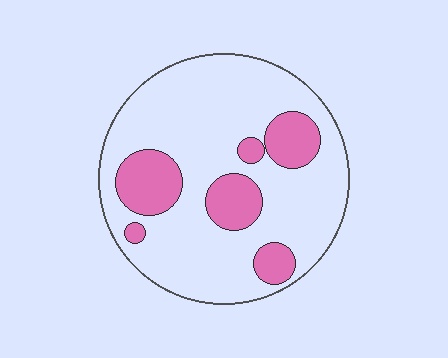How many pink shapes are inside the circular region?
6.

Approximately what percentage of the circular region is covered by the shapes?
Approximately 20%.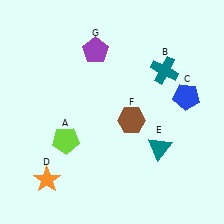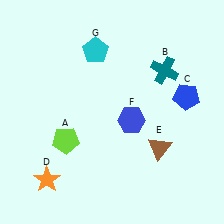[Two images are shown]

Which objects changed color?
E changed from teal to brown. F changed from brown to blue. G changed from purple to cyan.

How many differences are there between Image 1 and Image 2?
There are 3 differences between the two images.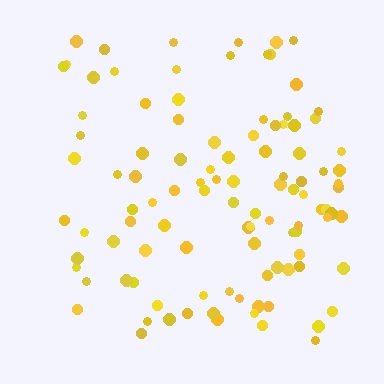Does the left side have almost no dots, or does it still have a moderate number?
Still a moderate number, just noticeably fewer than the right.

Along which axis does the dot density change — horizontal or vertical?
Horizontal.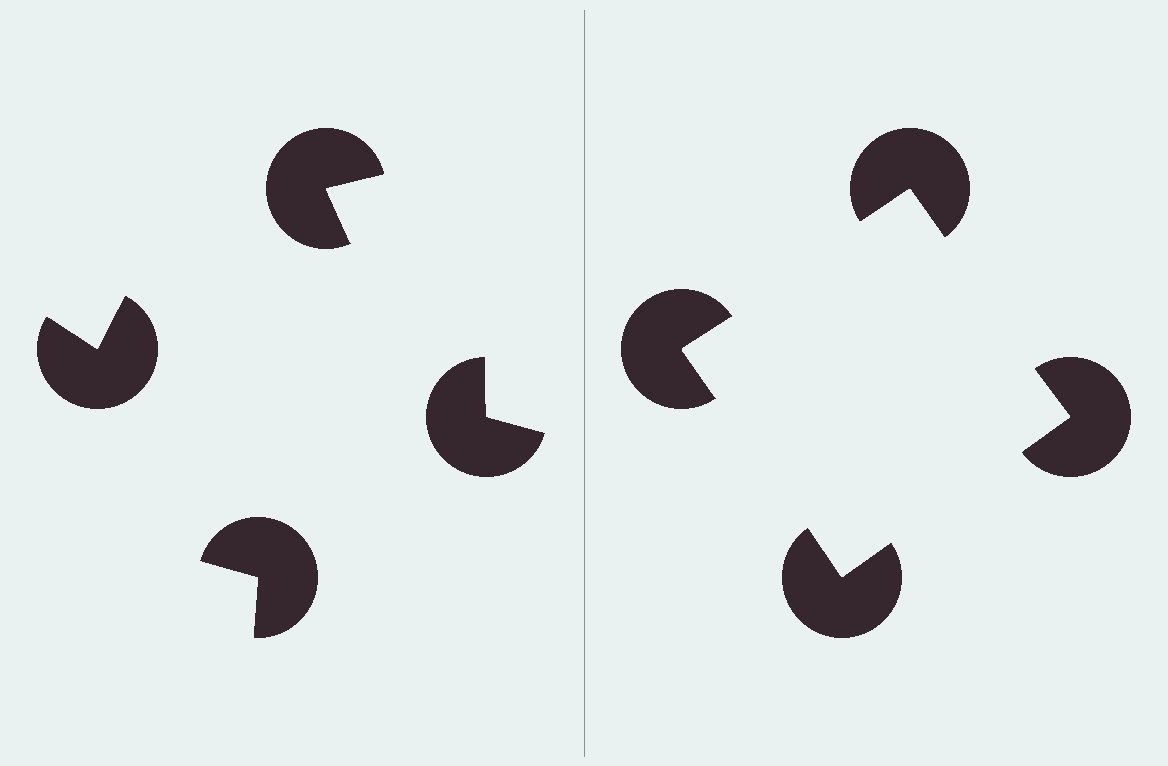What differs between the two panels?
The pac-man discs are positioned identically on both sides; only the wedge orientations differ. On the right they align to a square; on the left they are misaligned.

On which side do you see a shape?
An illusory square appears on the right side. On the left side the wedge cuts are rotated, so no coherent shape forms.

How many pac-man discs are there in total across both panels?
8 — 4 on each side.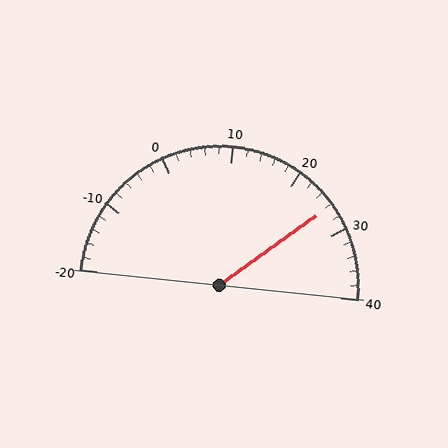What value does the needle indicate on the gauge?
The needle indicates approximately 26.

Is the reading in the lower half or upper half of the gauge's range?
The reading is in the upper half of the range (-20 to 40).